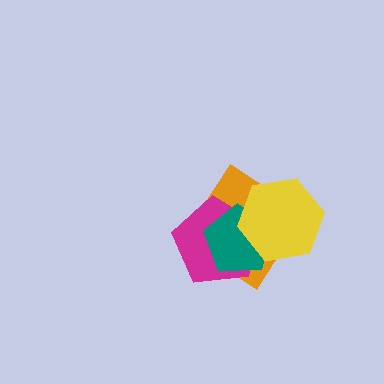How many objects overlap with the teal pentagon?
3 objects overlap with the teal pentagon.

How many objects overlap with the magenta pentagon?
3 objects overlap with the magenta pentagon.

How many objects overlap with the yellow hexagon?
3 objects overlap with the yellow hexagon.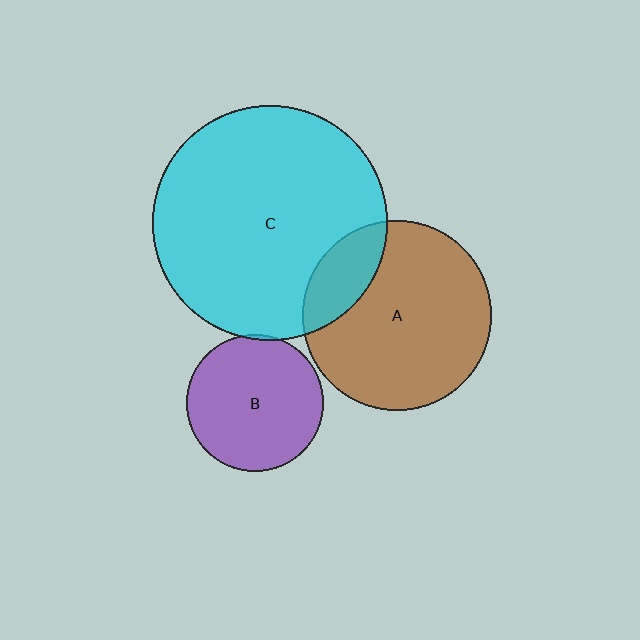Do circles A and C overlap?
Yes.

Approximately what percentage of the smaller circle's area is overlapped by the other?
Approximately 20%.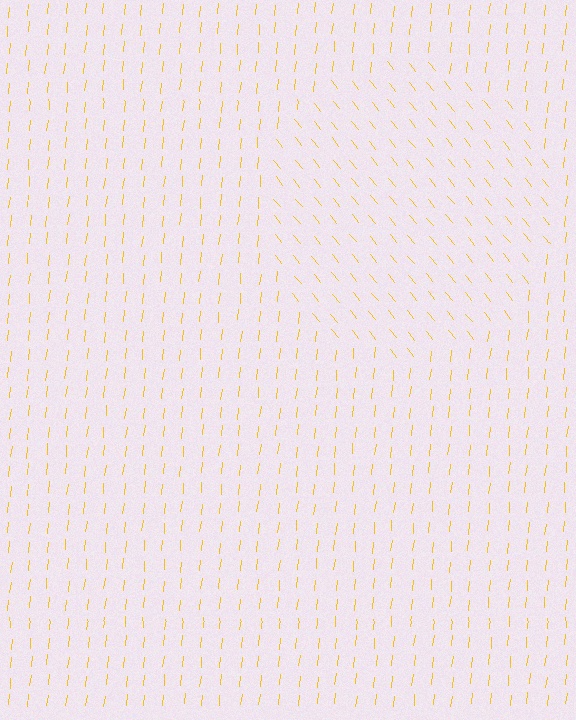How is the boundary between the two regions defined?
The boundary is defined purely by a change in line orientation (approximately 45 degrees difference). All lines are the same color and thickness.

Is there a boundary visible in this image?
Yes, there is a texture boundary formed by a change in line orientation.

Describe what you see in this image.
The image is filled with small yellow line segments. A circle region in the image has lines oriented differently from the surrounding lines, creating a visible texture boundary.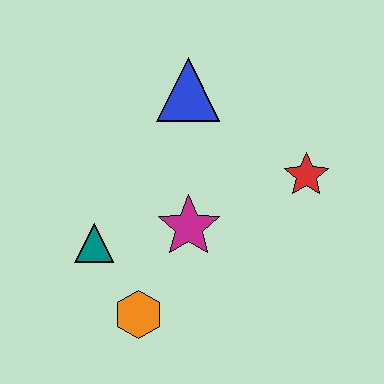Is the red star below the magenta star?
No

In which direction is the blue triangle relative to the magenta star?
The blue triangle is above the magenta star.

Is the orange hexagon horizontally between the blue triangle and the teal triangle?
Yes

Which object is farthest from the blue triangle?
The orange hexagon is farthest from the blue triangle.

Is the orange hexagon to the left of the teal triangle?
No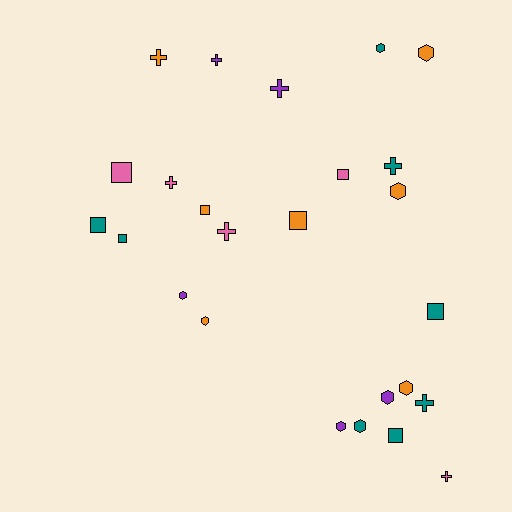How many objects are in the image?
There are 25 objects.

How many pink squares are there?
There are 2 pink squares.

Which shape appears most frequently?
Hexagon, with 9 objects.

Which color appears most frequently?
Teal, with 8 objects.